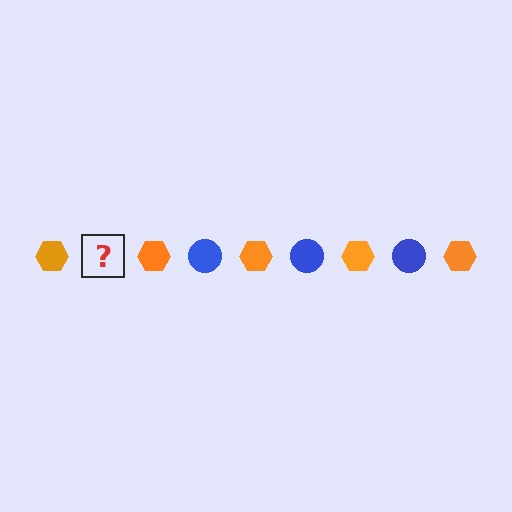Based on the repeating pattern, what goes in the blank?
The blank should be a blue circle.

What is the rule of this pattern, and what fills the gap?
The rule is that the pattern alternates between orange hexagon and blue circle. The gap should be filled with a blue circle.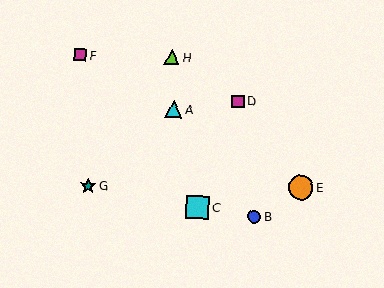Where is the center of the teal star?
The center of the teal star is at (88, 186).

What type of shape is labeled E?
Shape E is an orange circle.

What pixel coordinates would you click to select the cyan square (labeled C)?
Click at (197, 207) to select the cyan square C.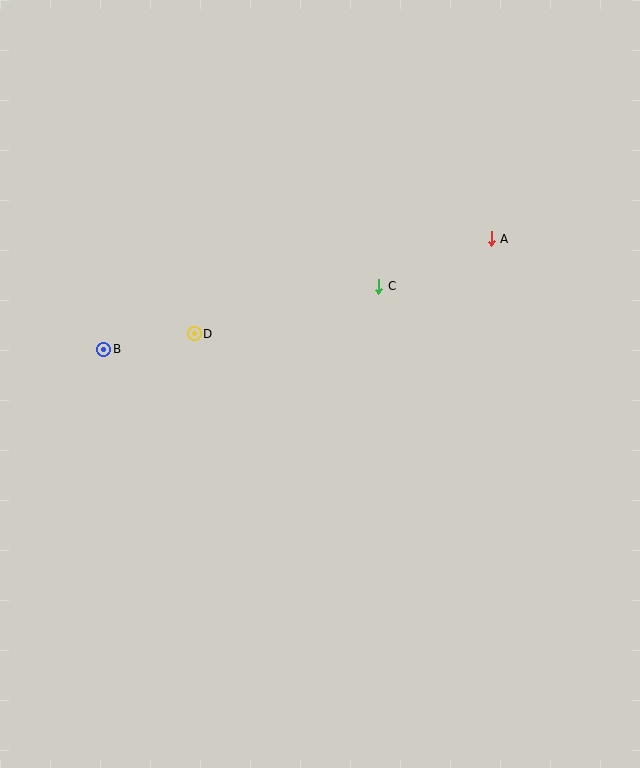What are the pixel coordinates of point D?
Point D is at (194, 334).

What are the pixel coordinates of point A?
Point A is at (491, 239).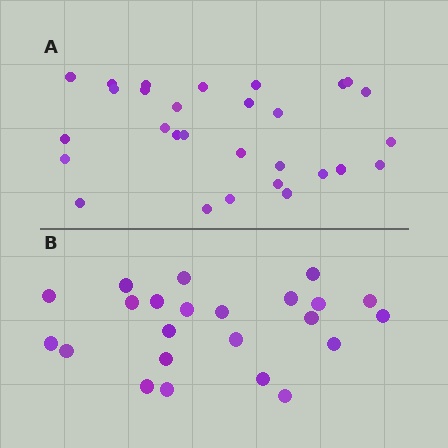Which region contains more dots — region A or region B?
Region A (the top region) has more dots.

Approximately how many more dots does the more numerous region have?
Region A has about 6 more dots than region B.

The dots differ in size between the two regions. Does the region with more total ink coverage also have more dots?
No. Region B has more total ink coverage because its dots are larger, but region A actually contains more individual dots. Total area can be misleading — the number of items is what matters here.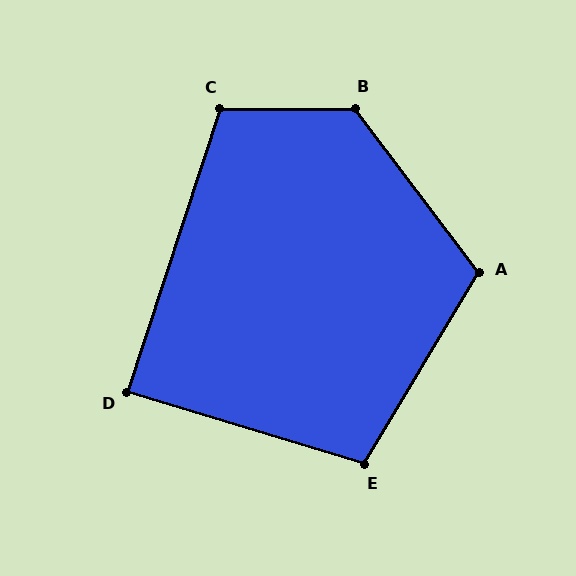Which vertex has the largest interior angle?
B, at approximately 127 degrees.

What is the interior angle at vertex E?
Approximately 104 degrees (obtuse).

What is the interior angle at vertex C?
Approximately 108 degrees (obtuse).